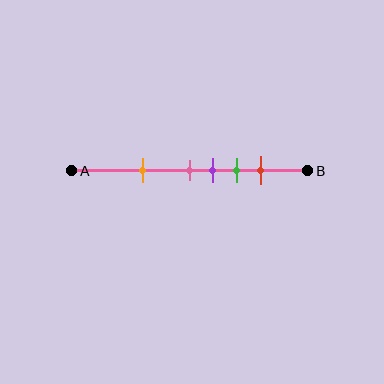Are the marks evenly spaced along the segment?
No, the marks are not evenly spaced.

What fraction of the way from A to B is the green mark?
The green mark is approximately 70% (0.7) of the way from A to B.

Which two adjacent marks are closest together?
The pink and purple marks are the closest adjacent pair.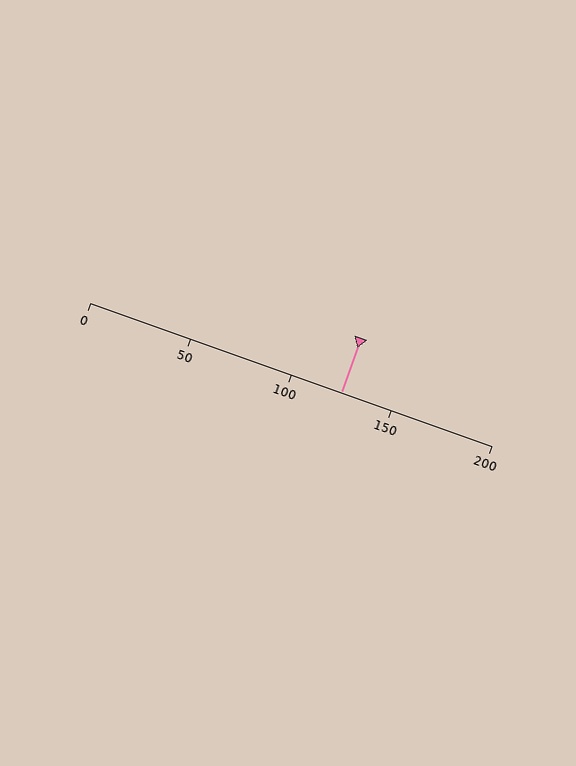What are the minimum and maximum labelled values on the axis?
The axis runs from 0 to 200.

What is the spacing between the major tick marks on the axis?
The major ticks are spaced 50 apart.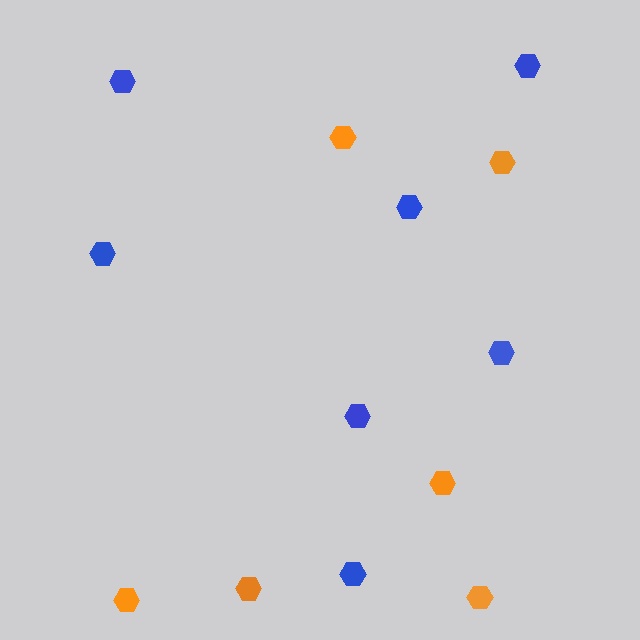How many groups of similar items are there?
There are 2 groups: one group of blue hexagons (7) and one group of orange hexagons (6).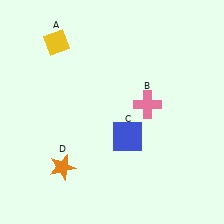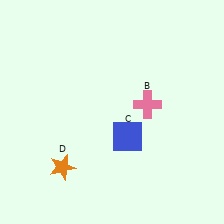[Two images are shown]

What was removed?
The yellow diamond (A) was removed in Image 2.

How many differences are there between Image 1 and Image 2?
There is 1 difference between the two images.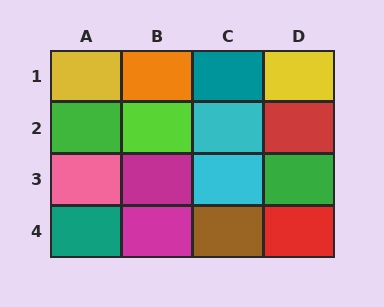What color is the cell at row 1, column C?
Teal.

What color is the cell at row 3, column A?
Pink.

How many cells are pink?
1 cell is pink.